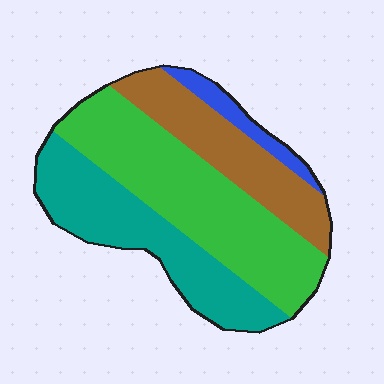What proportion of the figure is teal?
Teal takes up between a sixth and a third of the figure.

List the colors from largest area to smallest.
From largest to smallest: green, teal, brown, blue.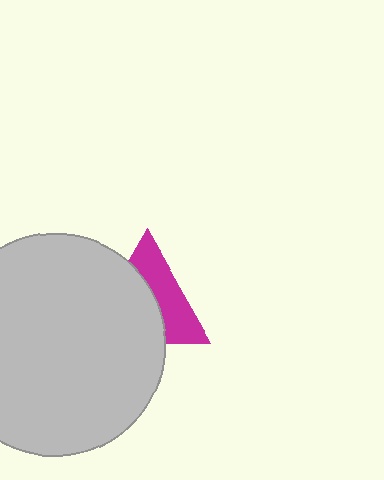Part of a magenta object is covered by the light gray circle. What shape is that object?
It is a triangle.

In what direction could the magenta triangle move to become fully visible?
The magenta triangle could move right. That would shift it out from behind the light gray circle entirely.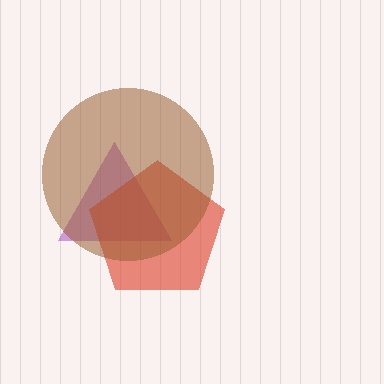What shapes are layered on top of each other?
The layered shapes are: a purple triangle, a red pentagon, a brown circle.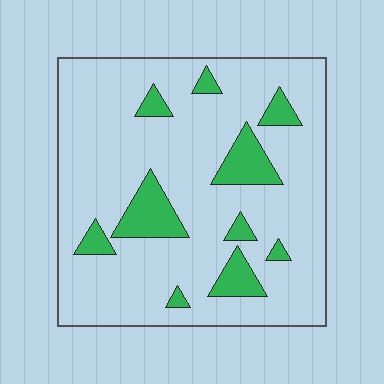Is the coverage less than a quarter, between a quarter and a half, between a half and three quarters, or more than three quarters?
Less than a quarter.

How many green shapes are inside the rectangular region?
10.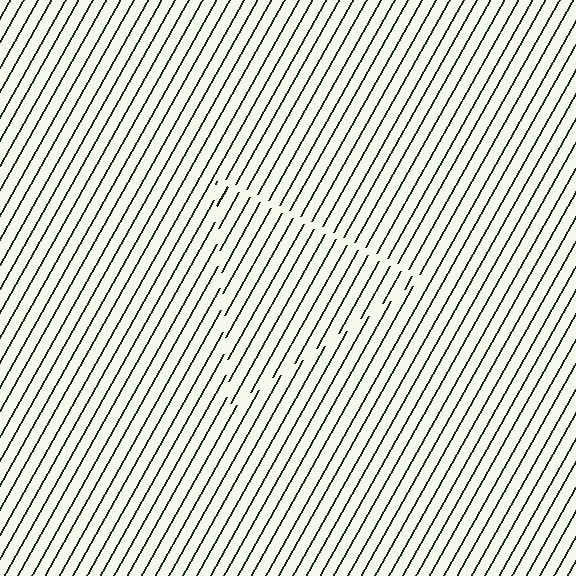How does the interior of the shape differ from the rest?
The interior of the shape contains the same grating, shifted by half a period — the contour is defined by the phase discontinuity where line-ends from the inner and outer gratings abut.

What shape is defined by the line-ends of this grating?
An illusory triangle. The interior of the shape contains the same grating, shifted by half a period — the contour is defined by the phase discontinuity where line-ends from the inner and outer gratings abut.